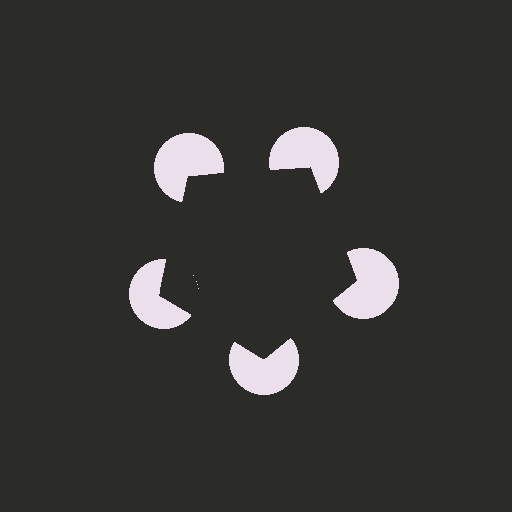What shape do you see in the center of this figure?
An illusory pentagon — its edges are inferred from the aligned wedge cuts in the pac-man discs, not physically drawn.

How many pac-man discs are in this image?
There are 5 — one at each vertex of the illusory pentagon.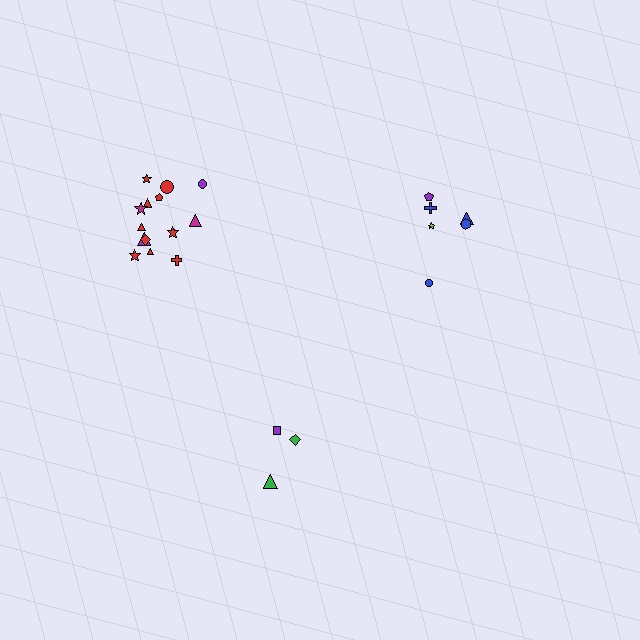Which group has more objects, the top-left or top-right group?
The top-left group.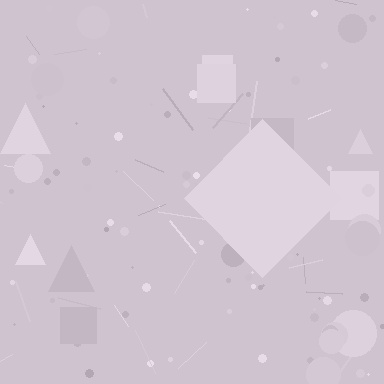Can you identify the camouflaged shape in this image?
The camouflaged shape is a diamond.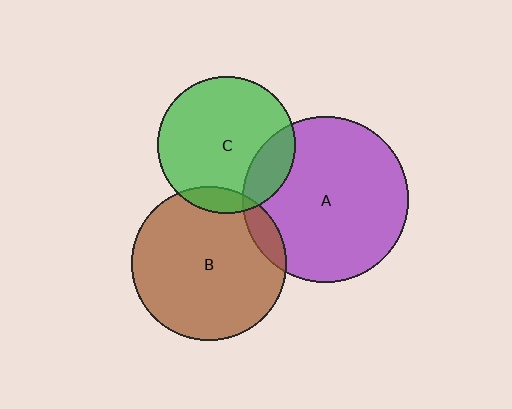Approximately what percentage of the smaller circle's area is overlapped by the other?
Approximately 10%.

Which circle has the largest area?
Circle A (purple).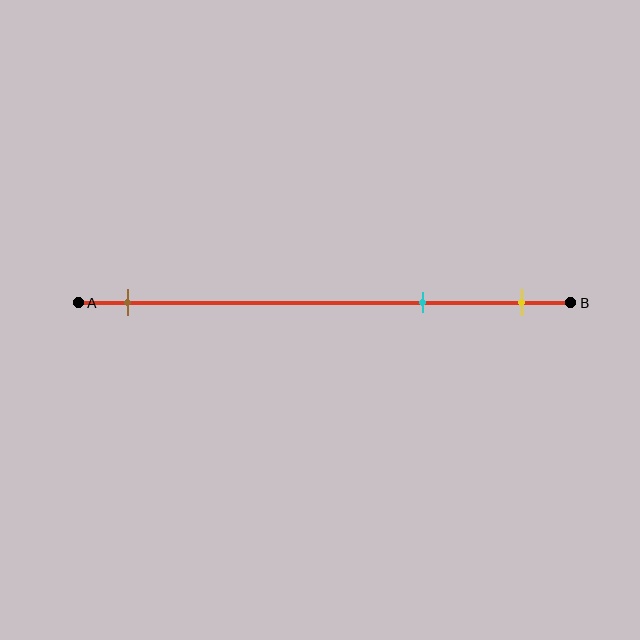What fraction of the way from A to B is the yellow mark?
The yellow mark is approximately 90% (0.9) of the way from A to B.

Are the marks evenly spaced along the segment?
No, the marks are not evenly spaced.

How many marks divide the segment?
There are 3 marks dividing the segment.